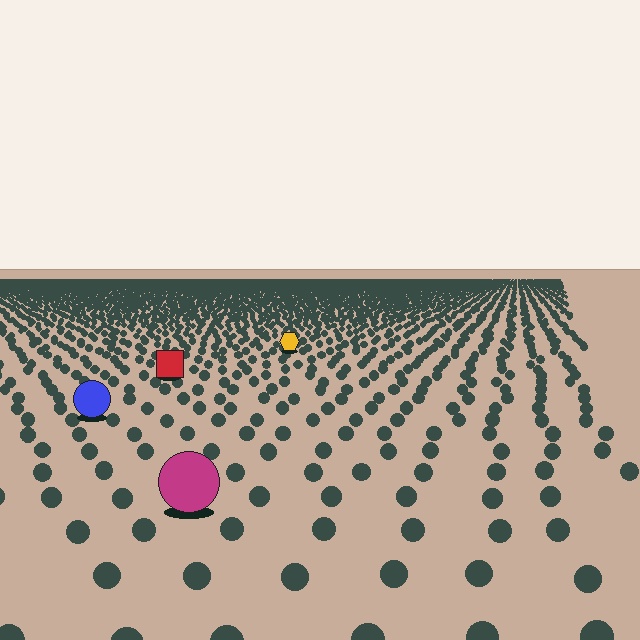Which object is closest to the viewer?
The magenta circle is closest. The texture marks near it are larger and more spread out.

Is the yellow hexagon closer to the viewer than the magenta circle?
No. The magenta circle is closer — you can tell from the texture gradient: the ground texture is coarser near it.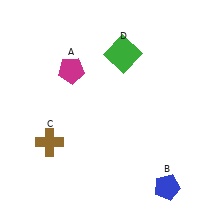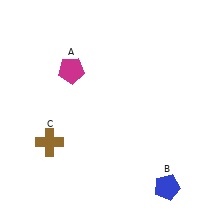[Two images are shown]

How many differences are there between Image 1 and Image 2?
There is 1 difference between the two images.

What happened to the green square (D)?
The green square (D) was removed in Image 2. It was in the top-right area of Image 1.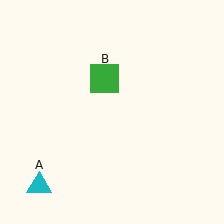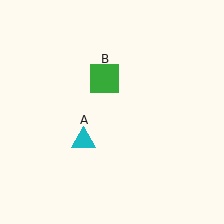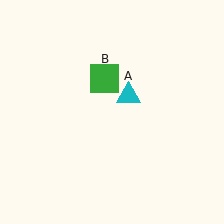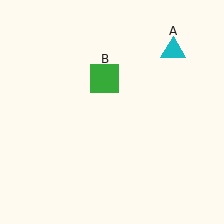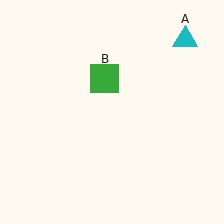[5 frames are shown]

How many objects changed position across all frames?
1 object changed position: cyan triangle (object A).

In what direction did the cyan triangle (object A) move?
The cyan triangle (object A) moved up and to the right.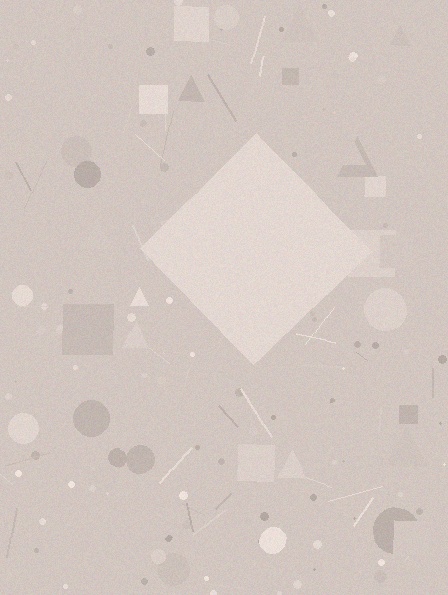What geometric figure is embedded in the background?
A diamond is embedded in the background.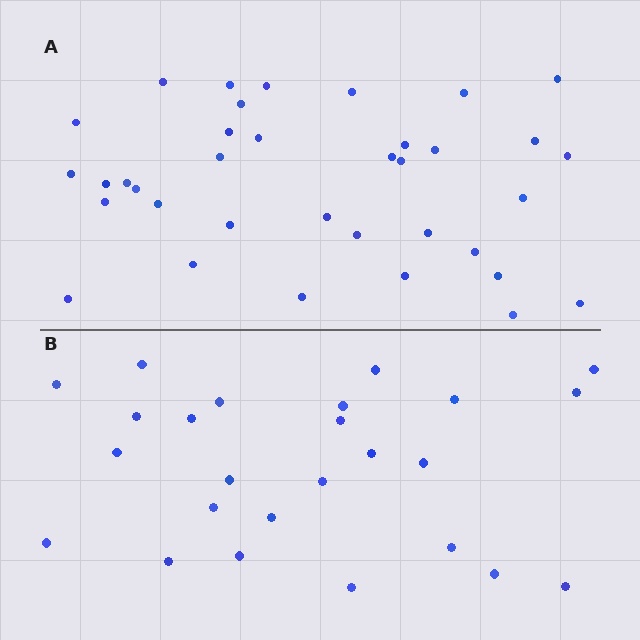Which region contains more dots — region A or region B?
Region A (the top region) has more dots.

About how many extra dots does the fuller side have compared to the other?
Region A has roughly 12 or so more dots than region B.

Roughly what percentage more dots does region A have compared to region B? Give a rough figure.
About 45% more.